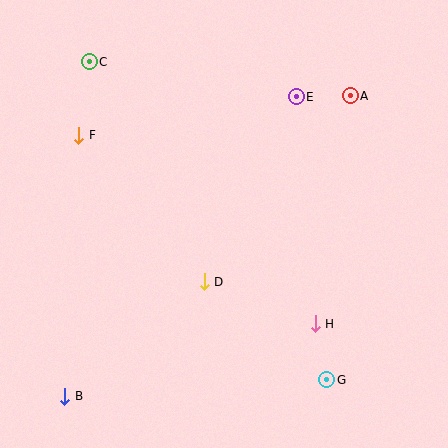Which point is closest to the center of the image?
Point D at (204, 282) is closest to the center.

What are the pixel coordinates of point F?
Point F is at (79, 135).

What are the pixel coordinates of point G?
Point G is at (327, 380).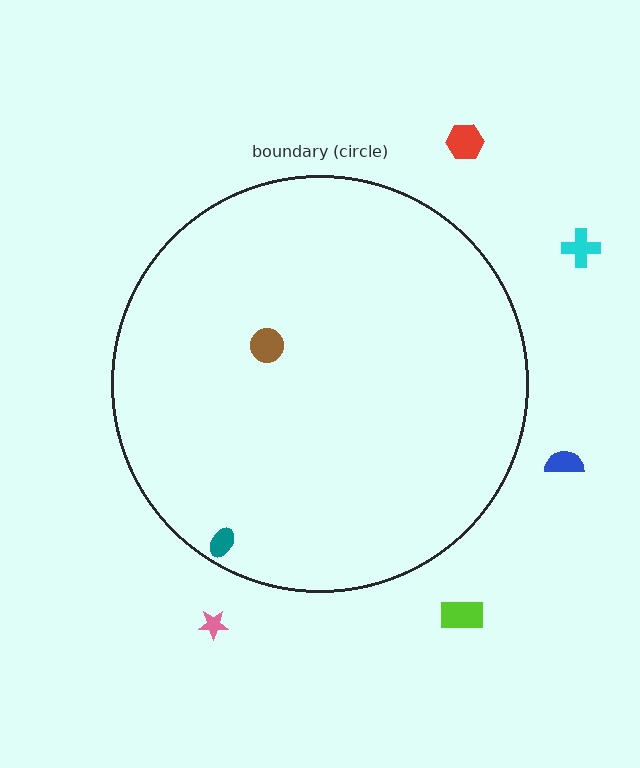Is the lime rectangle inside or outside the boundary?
Outside.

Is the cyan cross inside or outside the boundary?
Outside.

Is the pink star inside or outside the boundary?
Outside.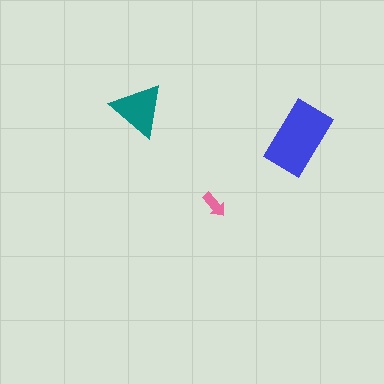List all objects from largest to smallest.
The blue rectangle, the teal triangle, the pink arrow.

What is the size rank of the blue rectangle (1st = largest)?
1st.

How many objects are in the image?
There are 3 objects in the image.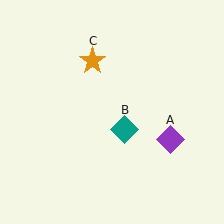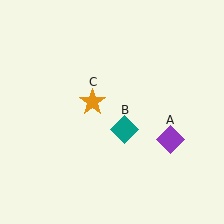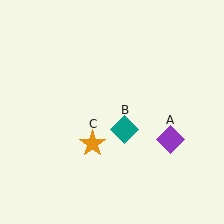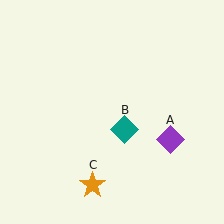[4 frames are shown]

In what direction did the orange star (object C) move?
The orange star (object C) moved down.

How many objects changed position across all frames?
1 object changed position: orange star (object C).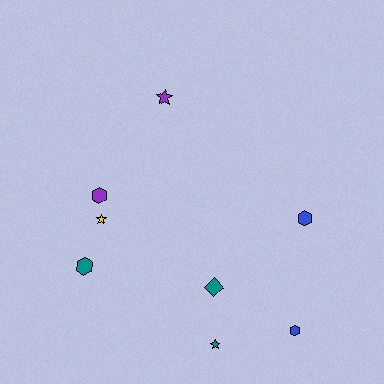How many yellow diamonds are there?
There are no yellow diamonds.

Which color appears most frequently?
Teal, with 3 objects.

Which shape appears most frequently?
Hexagon, with 4 objects.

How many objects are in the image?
There are 8 objects.